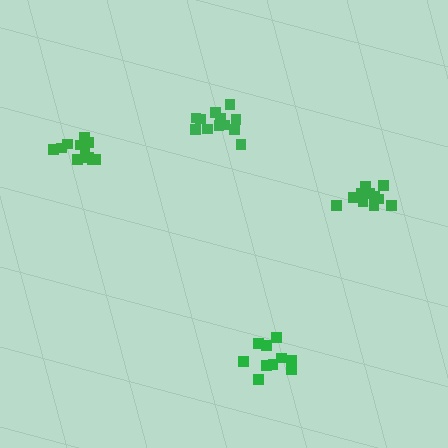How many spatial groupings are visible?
There are 4 spatial groupings.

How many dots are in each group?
Group 1: 11 dots, Group 2: 11 dots, Group 3: 10 dots, Group 4: 12 dots (44 total).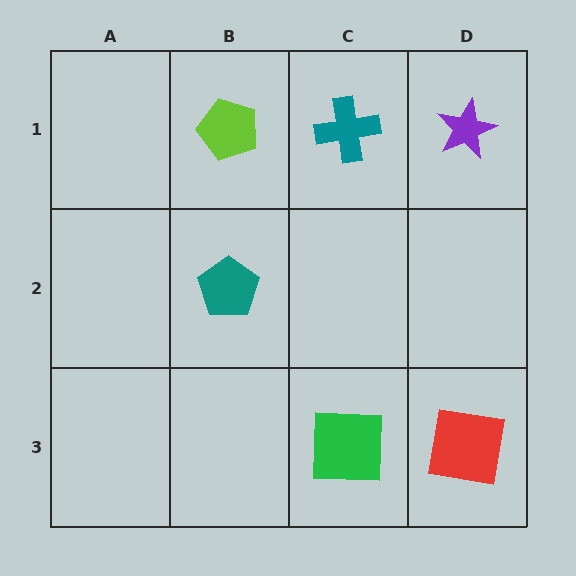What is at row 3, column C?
A green square.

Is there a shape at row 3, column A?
No, that cell is empty.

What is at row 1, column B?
A lime pentagon.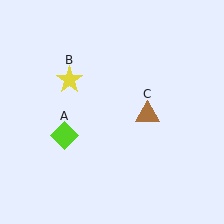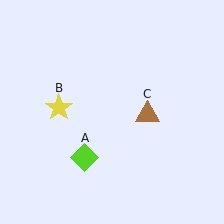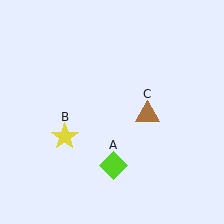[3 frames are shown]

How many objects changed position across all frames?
2 objects changed position: lime diamond (object A), yellow star (object B).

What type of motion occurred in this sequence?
The lime diamond (object A), yellow star (object B) rotated counterclockwise around the center of the scene.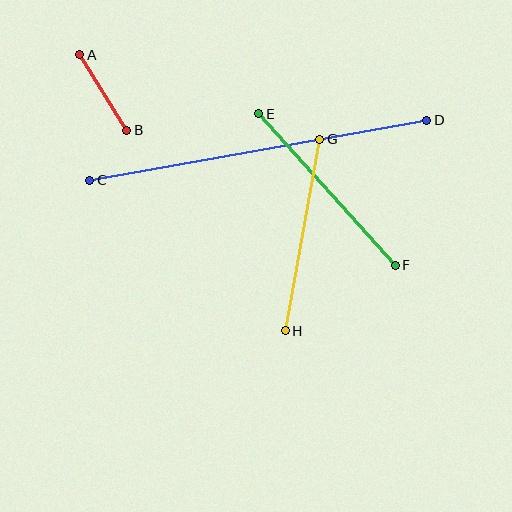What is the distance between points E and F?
The distance is approximately 204 pixels.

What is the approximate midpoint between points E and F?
The midpoint is at approximately (327, 189) pixels.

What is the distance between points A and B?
The distance is approximately 89 pixels.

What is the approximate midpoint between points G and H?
The midpoint is at approximately (302, 235) pixels.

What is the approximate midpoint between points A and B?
The midpoint is at approximately (103, 92) pixels.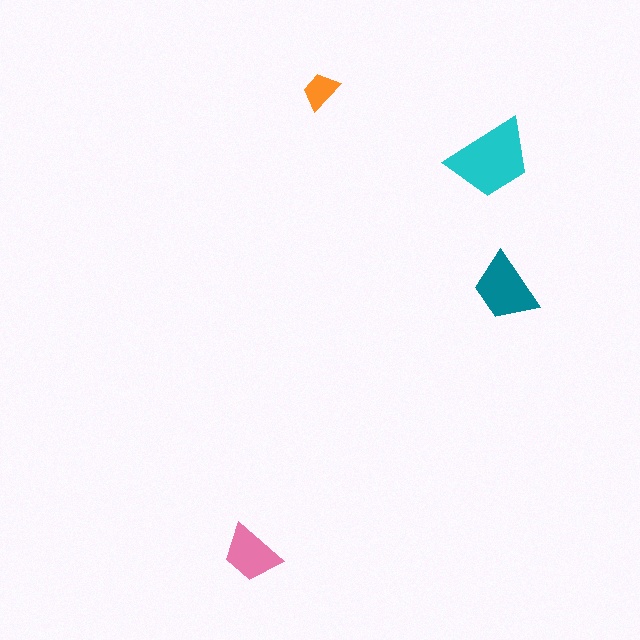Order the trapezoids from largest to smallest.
the cyan one, the teal one, the pink one, the orange one.